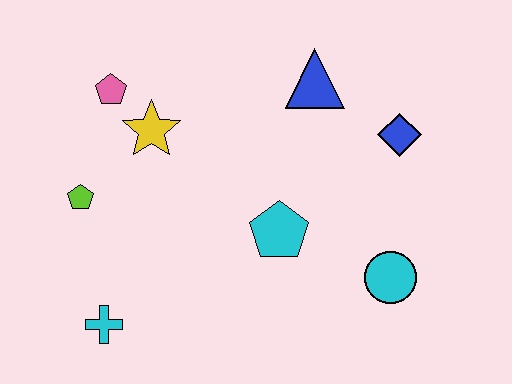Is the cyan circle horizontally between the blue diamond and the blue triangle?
Yes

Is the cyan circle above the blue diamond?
No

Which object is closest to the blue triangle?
The blue diamond is closest to the blue triangle.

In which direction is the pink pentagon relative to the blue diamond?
The pink pentagon is to the left of the blue diamond.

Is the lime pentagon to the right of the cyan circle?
No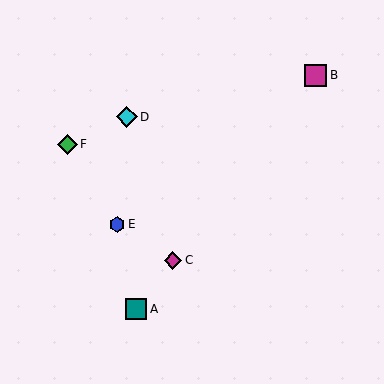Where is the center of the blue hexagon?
The center of the blue hexagon is at (117, 224).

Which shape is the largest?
The magenta square (labeled B) is the largest.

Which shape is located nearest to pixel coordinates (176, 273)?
The magenta diamond (labeled C) at (173, 260) is nearest to that location.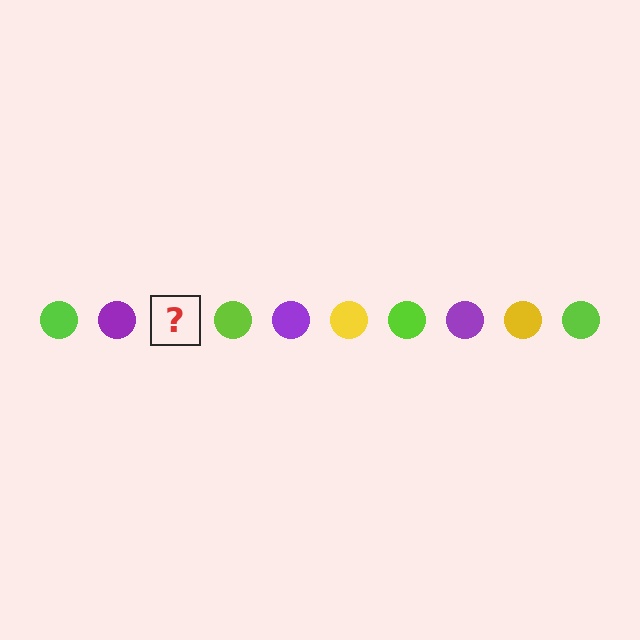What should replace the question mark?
The question mark should be replaced with a yellow circle.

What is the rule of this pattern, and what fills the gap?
The rule is that the pattern cycles through lime, purple, yellow circles. The gap should be filled with a yellow circle.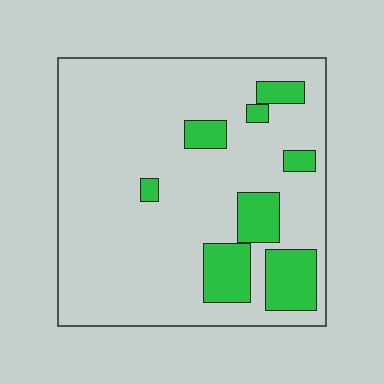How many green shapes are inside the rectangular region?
8.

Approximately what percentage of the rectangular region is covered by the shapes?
Approximately 15%.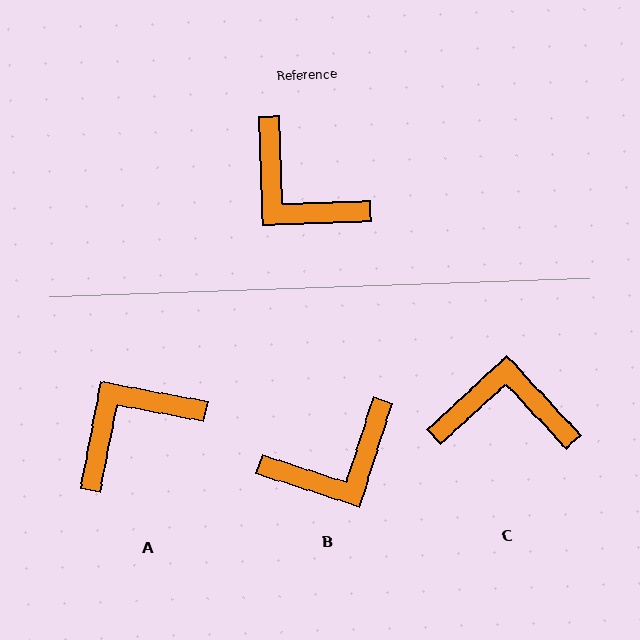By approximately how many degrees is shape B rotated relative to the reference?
Approximately 70 degrees counter-clockwise.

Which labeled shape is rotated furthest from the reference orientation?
C, about 139 degrees away.